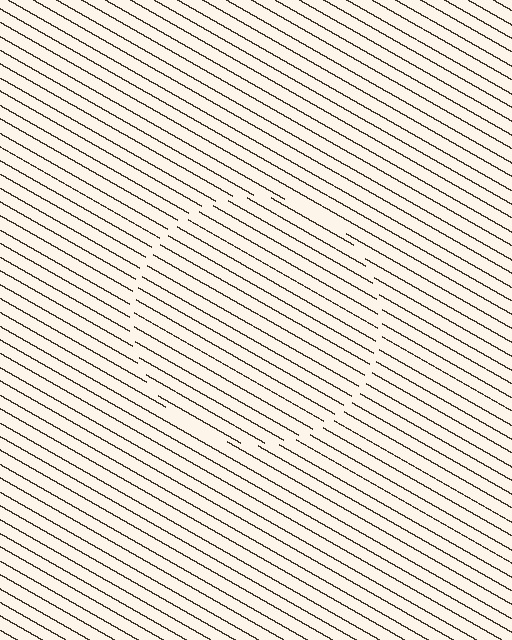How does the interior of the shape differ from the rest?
The interior of the shape contains the same grating, shifted by half a period — the contour is defined by the phase discontinuity where line-ends from the inner and outer gratings abut.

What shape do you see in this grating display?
An illusory circle. The interior of the shape contains the same grating, shifted by half a period — the contour is defined by the phase discontinuity where line-ends from the inner and outer gratings abut.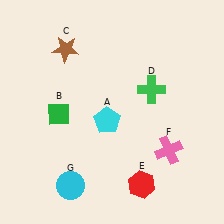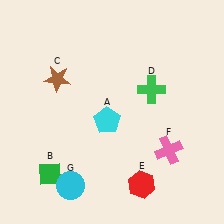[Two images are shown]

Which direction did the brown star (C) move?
The brown star (C) moved down.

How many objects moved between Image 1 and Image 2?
2 objects moved between the two images.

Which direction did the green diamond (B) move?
The green diamond (B) moved down.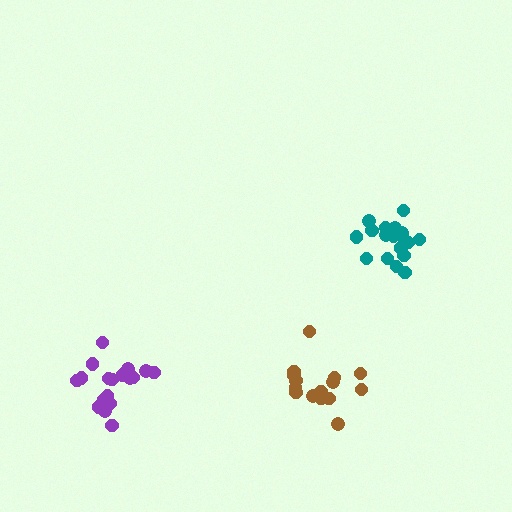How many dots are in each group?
Group 1: 19 dots, Group 2: 15 dots, Group 3: 19 dots (53 total).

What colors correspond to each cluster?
The clusters are colored: teal, brown, purple.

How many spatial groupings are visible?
There are 3 spatial groupings.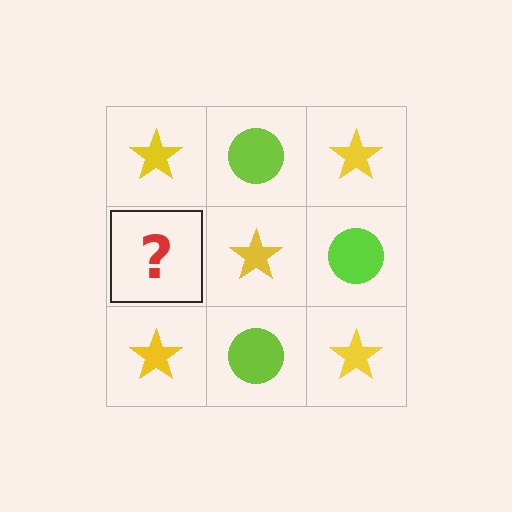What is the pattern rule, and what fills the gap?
The rule is that it alternates yellow star and lime circle in a checkerboard pattern. The gap should be filled with a lime circle.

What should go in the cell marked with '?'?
The missing cell should contain a lime circle.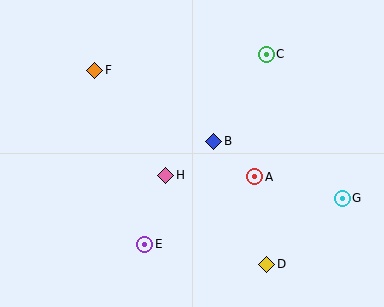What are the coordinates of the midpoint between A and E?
The midpoint between A and E is at (200, 211).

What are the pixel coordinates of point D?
Point D is at (267, 264).